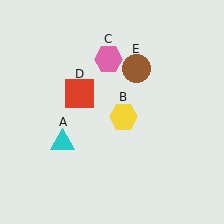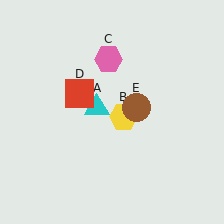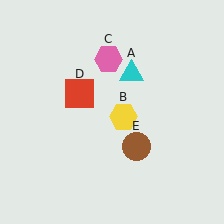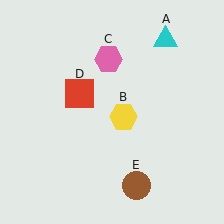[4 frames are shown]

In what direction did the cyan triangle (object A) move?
The cyan triangle (object A) moved up and to the right.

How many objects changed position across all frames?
2 objects changed position: cyan triangle (object A), brown circle (object E).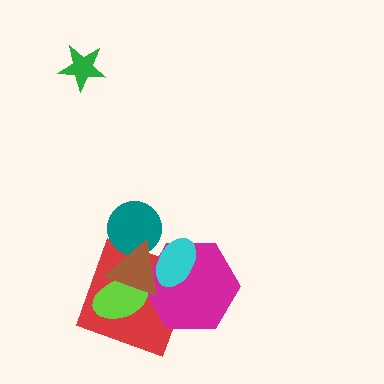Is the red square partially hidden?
Yes, it is partially covered by another shape.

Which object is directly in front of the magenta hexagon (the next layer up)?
The cyan ellipse is directly in front of the magenta hexagon.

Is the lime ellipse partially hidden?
Yes, it is partially covered by another shape.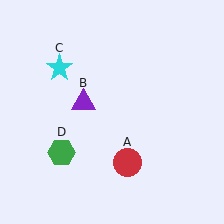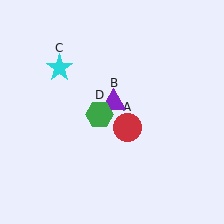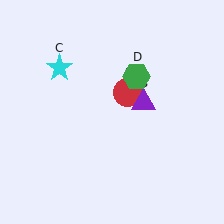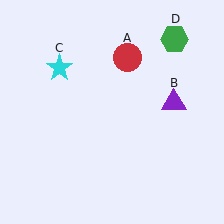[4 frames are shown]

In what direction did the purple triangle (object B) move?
The purple triangle (object B) moved right.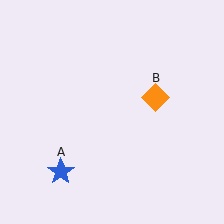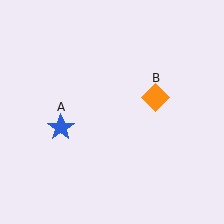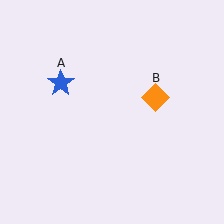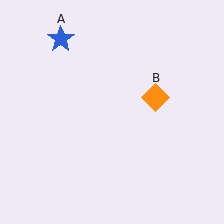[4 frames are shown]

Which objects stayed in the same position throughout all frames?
Orange diamond (object B) remained stationary.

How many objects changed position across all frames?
1 object changed position: blue star (object A).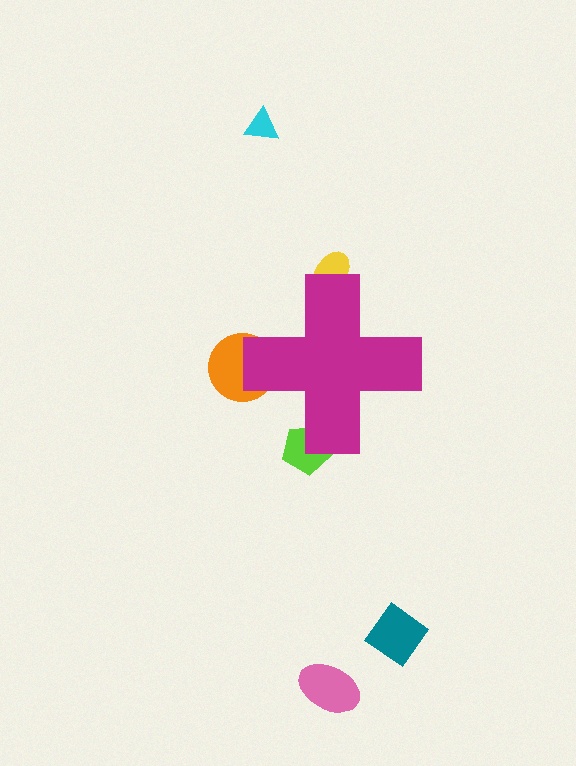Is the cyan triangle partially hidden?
No, the cyan triangle is fully visible.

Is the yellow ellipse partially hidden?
Yes, the yellow ellipse is partially hidden behind the magenta cross.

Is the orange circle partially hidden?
Yes, the orange circle is partially hidden behind the magenta cross.